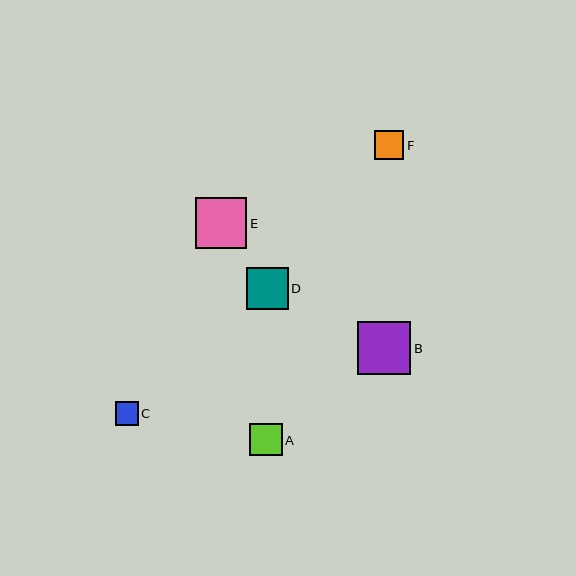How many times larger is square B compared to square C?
Square B is approximately 2.3 times the size of square C.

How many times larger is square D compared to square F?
Square D is approximately 1.5 times the size of square F.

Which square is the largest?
Square B is the largest with a size of approximately 53 pixels.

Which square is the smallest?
Square C is the smallest with a size of approximately 23 pixels.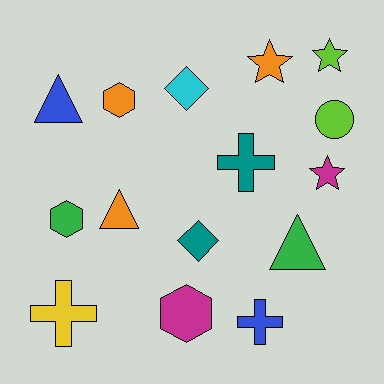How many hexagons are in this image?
There are 3 hexagons.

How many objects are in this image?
There are 15 objects.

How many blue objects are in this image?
There are 2 blue objects.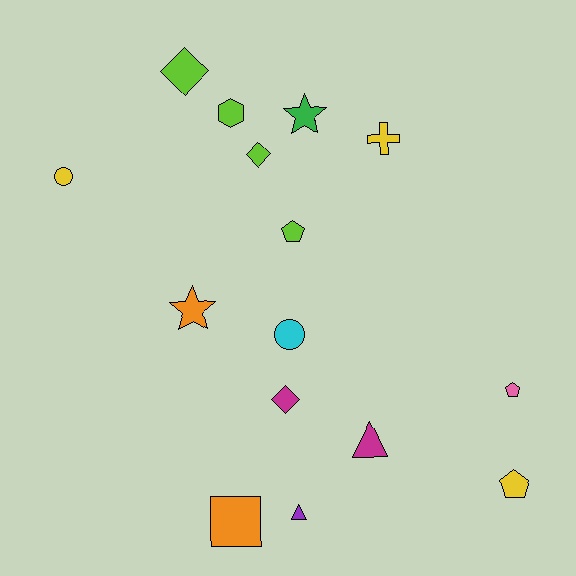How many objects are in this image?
There are 15 objects.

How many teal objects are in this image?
There are no teal objects.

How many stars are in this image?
There are 2 stars.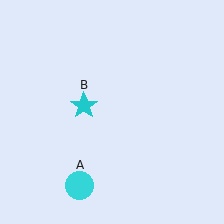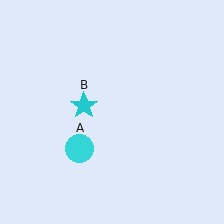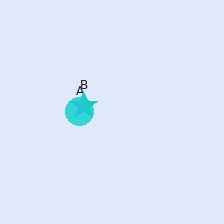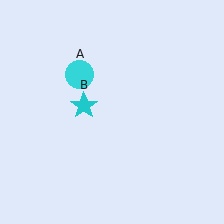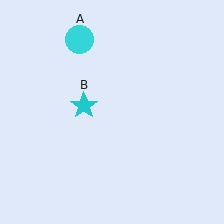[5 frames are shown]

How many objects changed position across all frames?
1 object changed position: cyan circle (object A).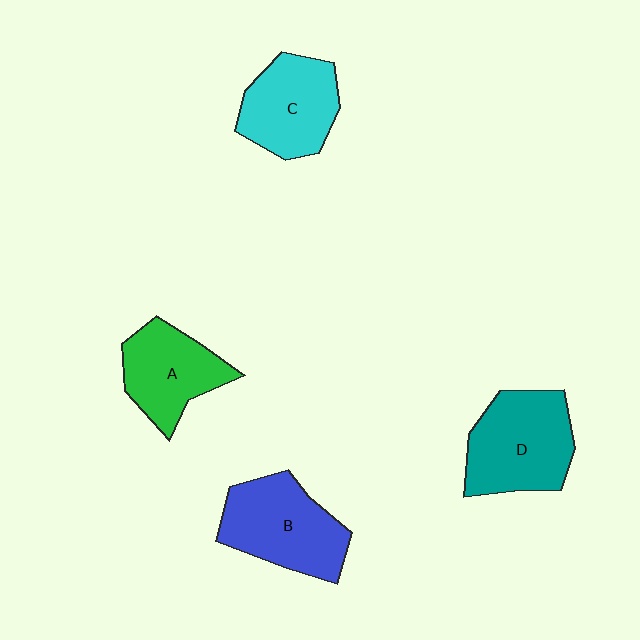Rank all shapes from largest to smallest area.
From largest to smallest: D (teal), B (blue), C (cyan), A (green).